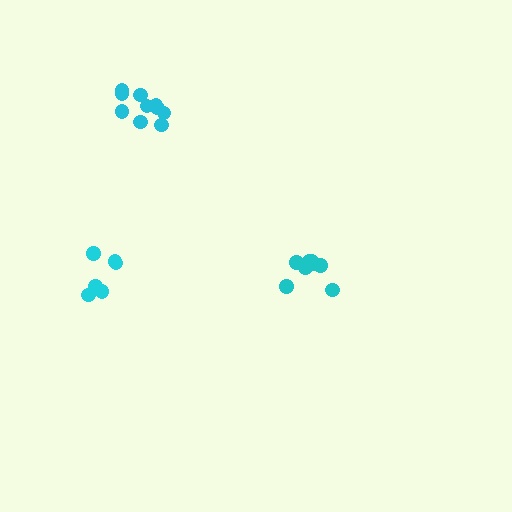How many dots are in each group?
Group 1: 8 dots, Group 2: 6 dots, Group 3: 10 dots (24 total).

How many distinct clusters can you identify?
There are 3 distinct clusters.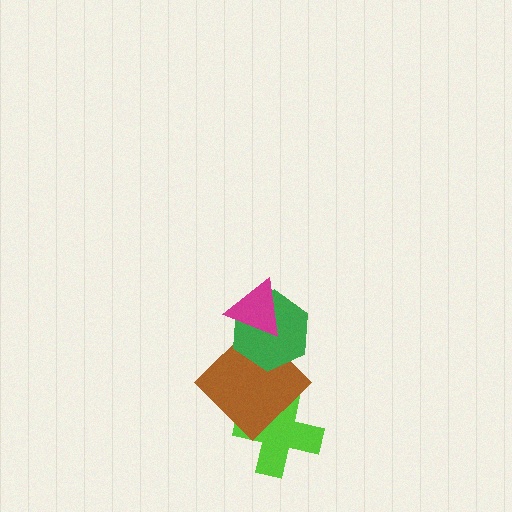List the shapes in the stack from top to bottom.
From top to bottom: the magenta triangle, the green hexagon, the brown diamond, the lime cross.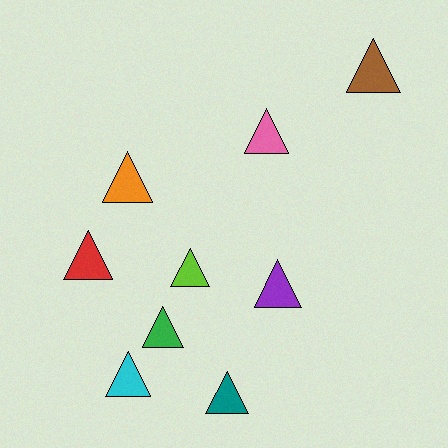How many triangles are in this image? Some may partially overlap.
There are 9 triangles.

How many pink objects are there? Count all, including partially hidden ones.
There is 1 pink object.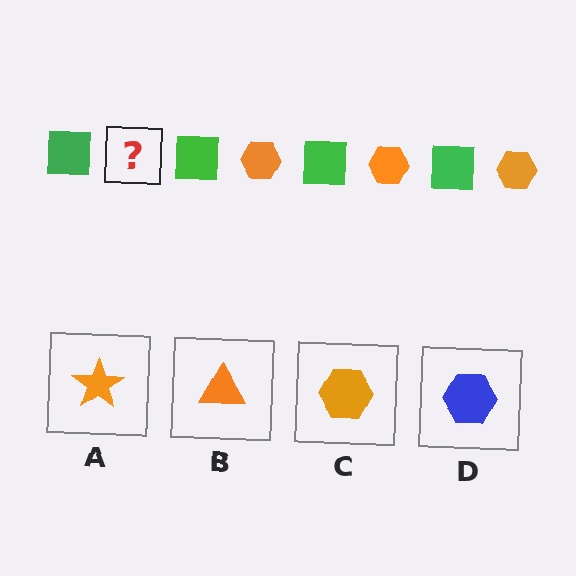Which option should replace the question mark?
Option C.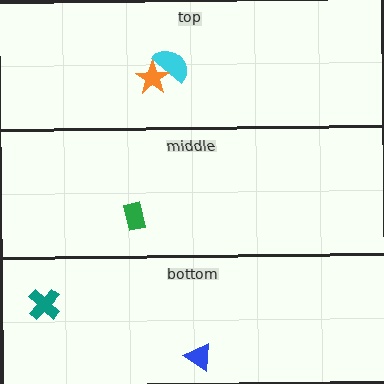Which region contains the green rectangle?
The middle region.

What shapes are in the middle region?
The green rectangle.